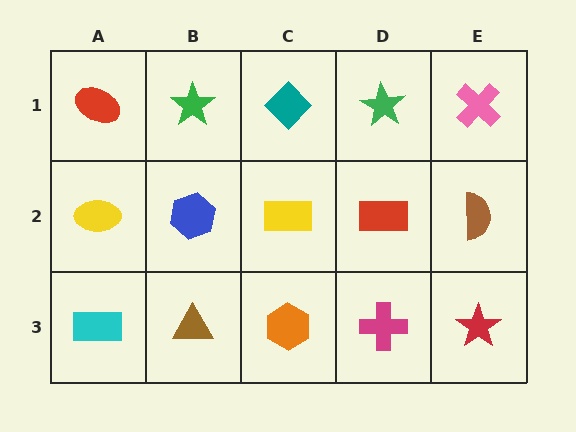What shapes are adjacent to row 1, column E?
A brown semicircle (row 2, column E), a green star (row 1, column D).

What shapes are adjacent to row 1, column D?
A red rectangle (row 2, column D), a teal diamond (row 1, column C), a pink cross (row 1, column E).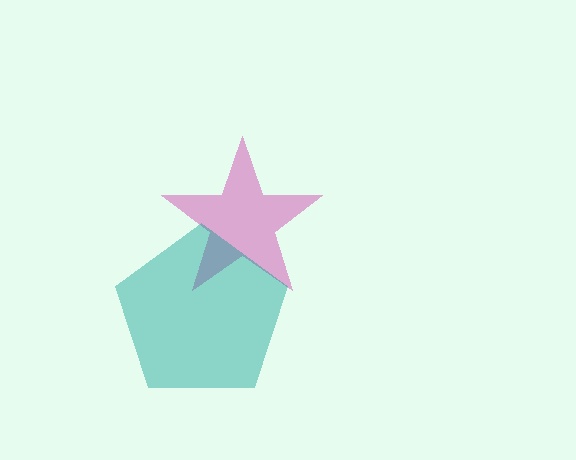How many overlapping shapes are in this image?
There are 2 overlapping shapes in the image.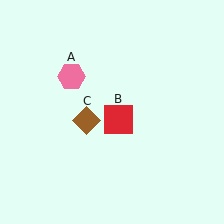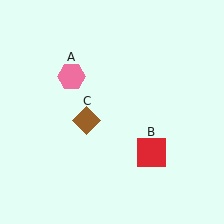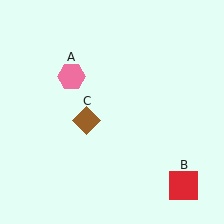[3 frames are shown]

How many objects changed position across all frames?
1 object changed position: red square (object B).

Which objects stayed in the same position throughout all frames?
Pink hexagon (object A) and brown diamond (object C) remained stationary.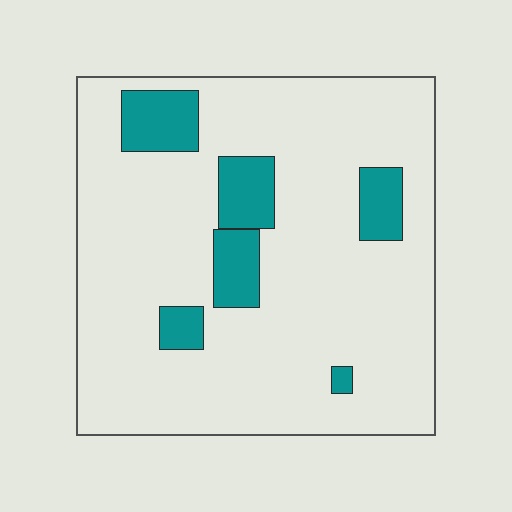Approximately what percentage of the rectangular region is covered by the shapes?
Approximately 15%.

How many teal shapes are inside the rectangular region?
6.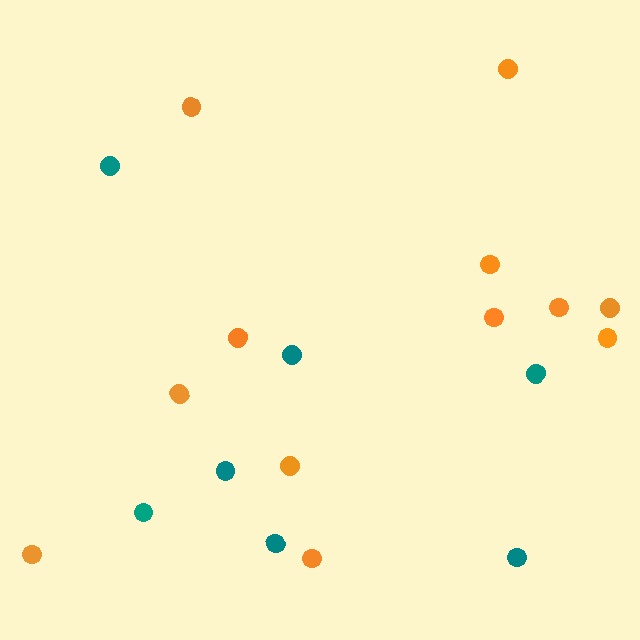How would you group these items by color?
There are 2 groups: one group of teal circles (7) and one group of orange circles (12).